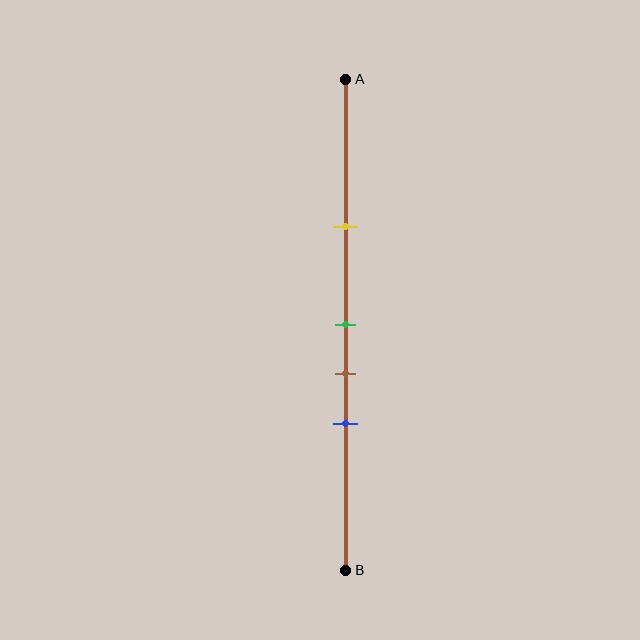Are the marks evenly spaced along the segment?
No, the marks are not evenly spaced.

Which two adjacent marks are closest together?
The green and brown marks are the closest adjacent pair.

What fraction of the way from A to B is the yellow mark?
The yellow mark is approximately 30% (0.3) of the way from A to B.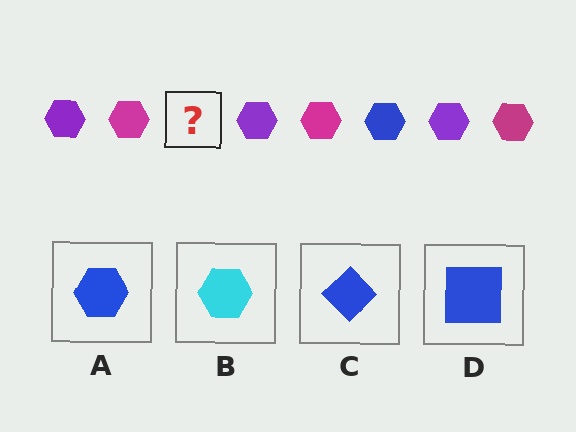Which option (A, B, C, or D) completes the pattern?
A.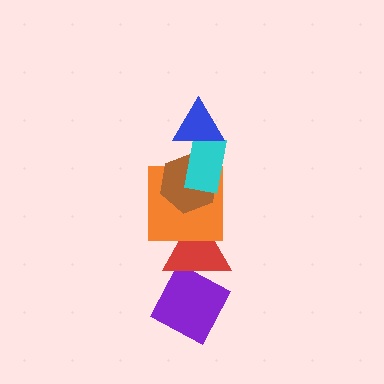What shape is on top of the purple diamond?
The red triangle is on top of the purple diamond.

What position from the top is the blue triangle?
The blue triangle is 1st from the top.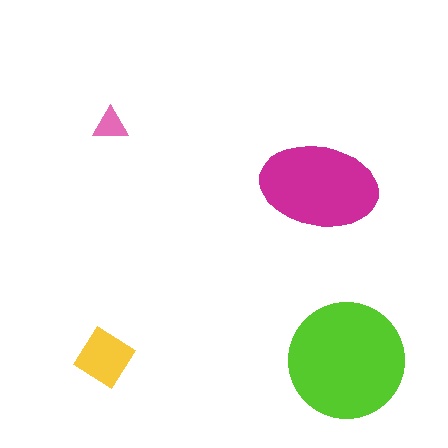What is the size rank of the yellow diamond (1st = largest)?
3rd.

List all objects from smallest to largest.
The pink triangle, the yellow diamond, the magenta ellipse, the lime circle.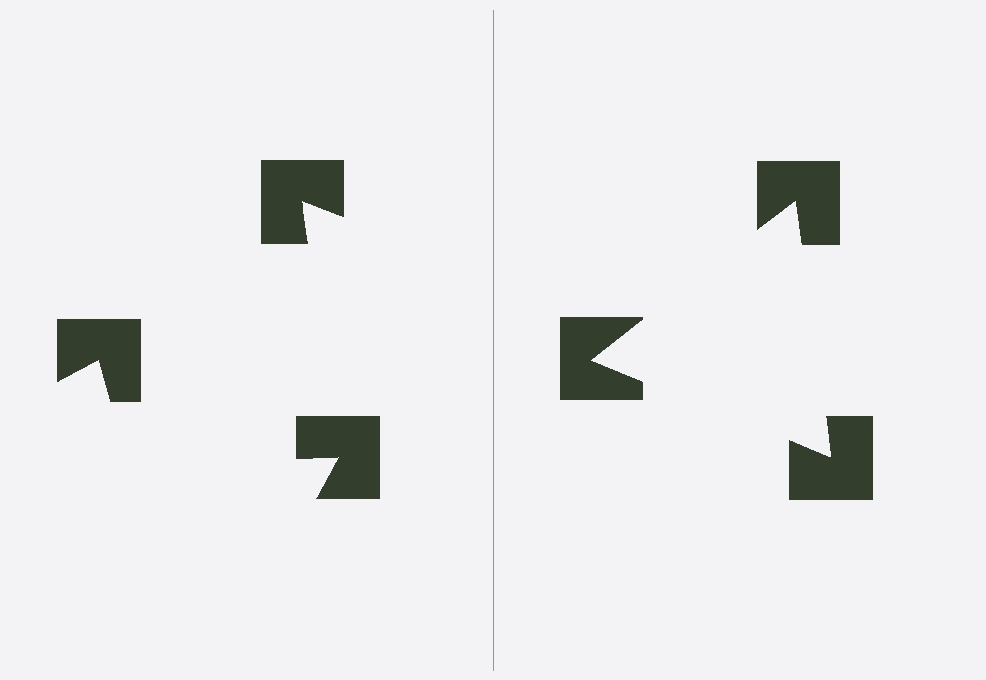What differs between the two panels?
The notched squares are positioned identically on both sides; only the wedge orientations differ. On the right they align to a triangle; on the left they are misaligned.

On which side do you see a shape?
An illusory triangle appears on the right side. On the left side the wedge cuts are rotated, so no coherent shape forms.